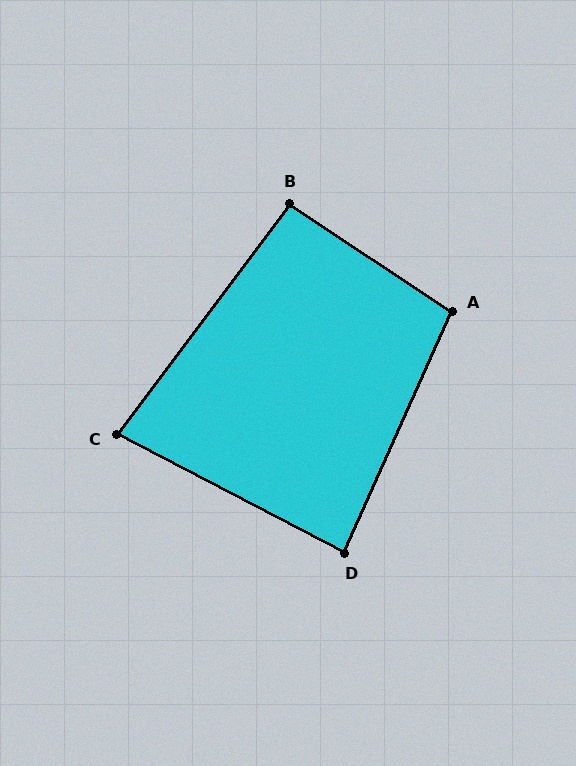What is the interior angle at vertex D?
Approximately 87 degrees (approximately right).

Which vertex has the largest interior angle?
A, at approximately 99 degrees.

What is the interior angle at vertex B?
Approximately 93 degrees (approximately right).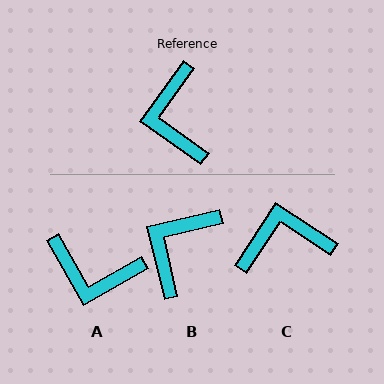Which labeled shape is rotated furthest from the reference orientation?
C, about 88 degrees away.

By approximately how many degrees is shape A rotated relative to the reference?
Approximately 65 degrees counter-clockwise.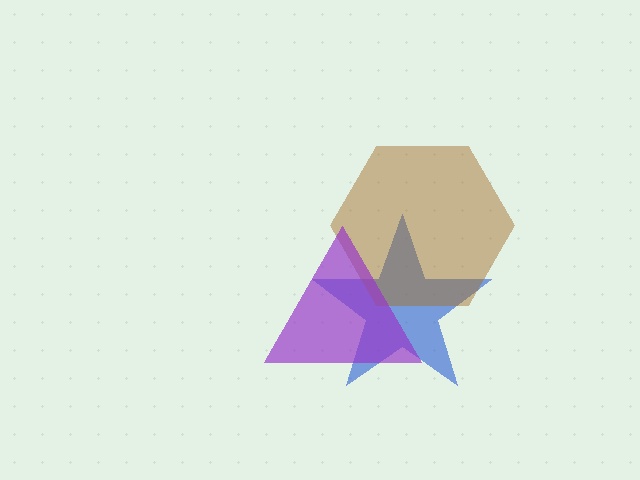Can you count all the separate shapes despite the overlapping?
Yes, there are 3 separate shapes.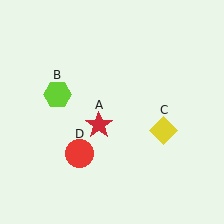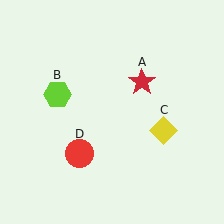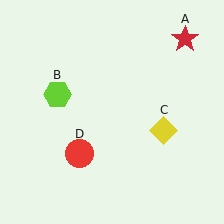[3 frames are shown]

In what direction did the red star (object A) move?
The red star (object A) moved up and to the right.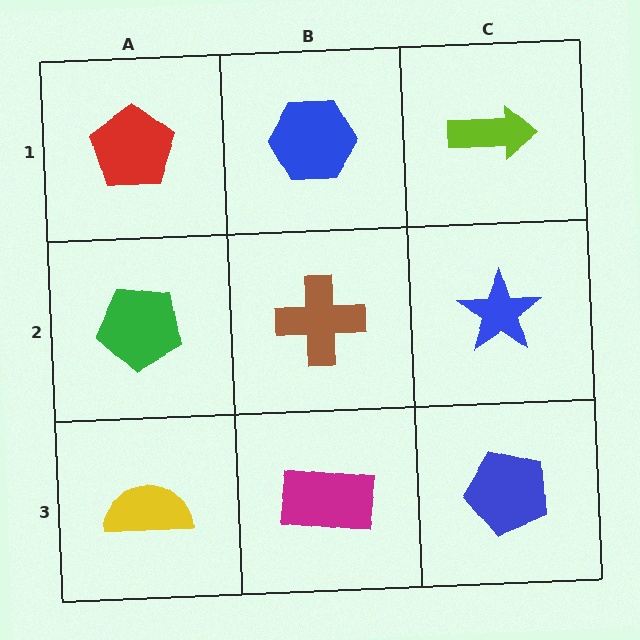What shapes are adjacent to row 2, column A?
A red pentagon (row 1, column A), a yellow semicircle (row 3, column A), a brown cross (row 2, column B).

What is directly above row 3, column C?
A blue star.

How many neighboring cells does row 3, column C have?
2.